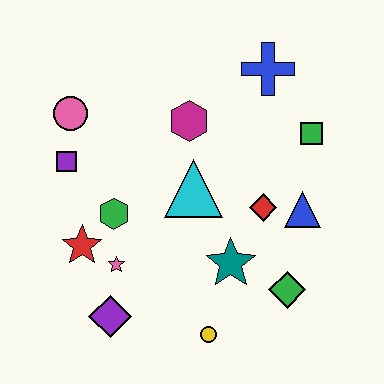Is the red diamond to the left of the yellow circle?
No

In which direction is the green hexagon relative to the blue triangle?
The green hexagon is to the left of the blue triangle.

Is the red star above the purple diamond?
Yes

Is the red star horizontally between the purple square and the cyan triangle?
Yes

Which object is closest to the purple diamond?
The pink star is closest to the purple diamond.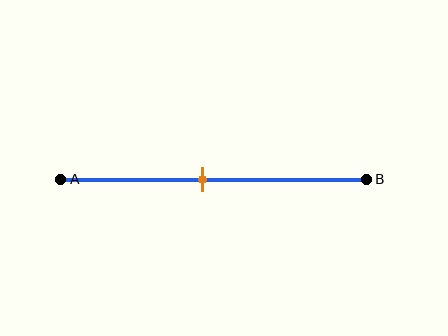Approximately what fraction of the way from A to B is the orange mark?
The orange mark is approximately 45% of the way from A to B.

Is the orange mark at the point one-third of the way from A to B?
No, the mark is at about 45% from A, not at the 33% one-third point.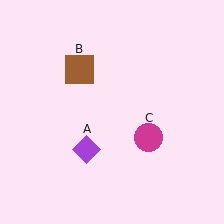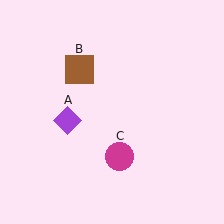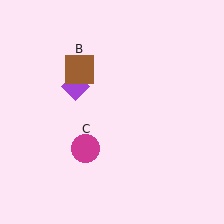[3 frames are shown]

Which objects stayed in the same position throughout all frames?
Brown square (object B) remained stationary.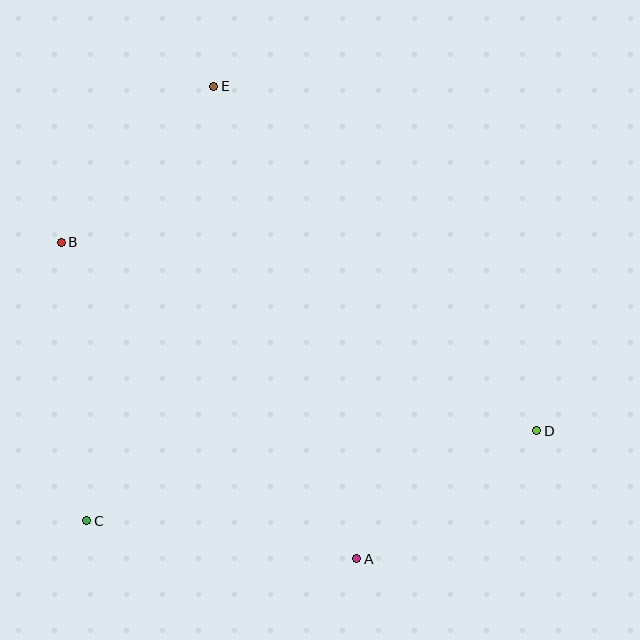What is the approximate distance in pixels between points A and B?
The distance between A and B is approximately 433 pixels.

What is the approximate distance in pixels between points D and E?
The distance between D and E is approximately 472 pixels.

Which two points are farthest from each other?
Points B and D are farthest from each other.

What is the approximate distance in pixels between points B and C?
The distance between B and C is approximately 280 pixels.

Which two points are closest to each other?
Points B and E are closest to each other.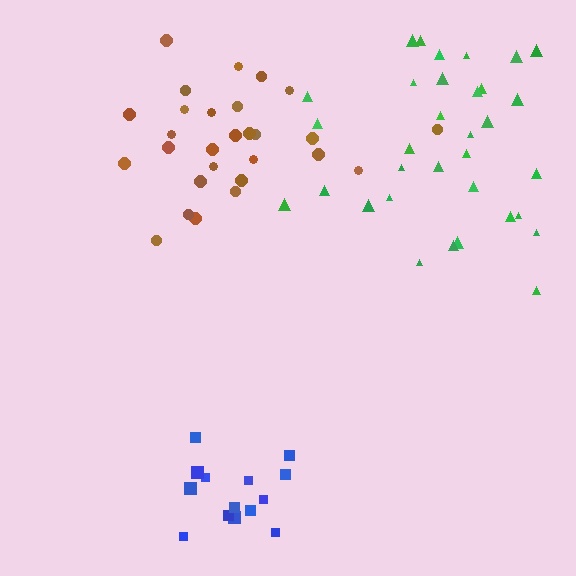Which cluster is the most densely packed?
Blue.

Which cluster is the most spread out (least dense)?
Green.